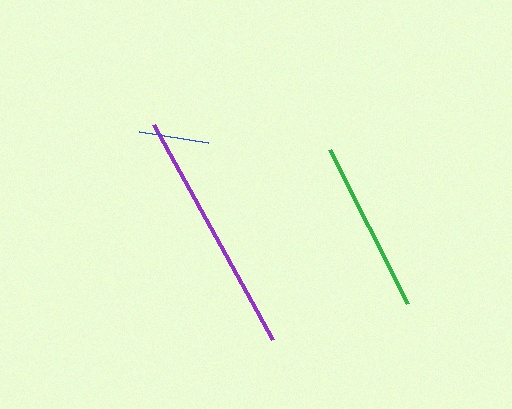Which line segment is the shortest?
The blue line is the shortest at approximately 70 pixels.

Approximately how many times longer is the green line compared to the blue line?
The green line is approximately 2.5 times the length of the blue line.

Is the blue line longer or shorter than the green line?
The green line is longer than the blue line.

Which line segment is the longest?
The purple line is the longest at approximately 246 pixels.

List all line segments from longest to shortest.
From longest to shortest: purple, green, blue.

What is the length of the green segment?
The green segment is approximately 173 pixels long.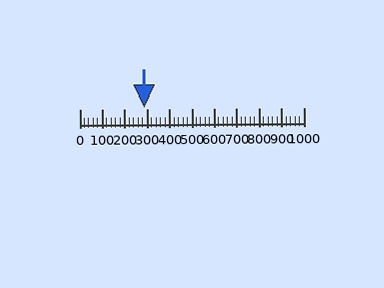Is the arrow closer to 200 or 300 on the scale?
The arrow is closer to 300.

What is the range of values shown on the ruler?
The ruler shows values from 0 to 1000.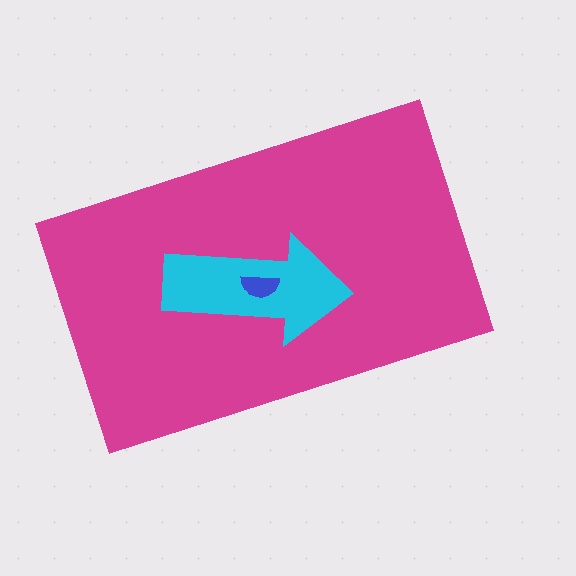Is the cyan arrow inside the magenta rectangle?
Yes.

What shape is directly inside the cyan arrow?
The blue semicircle.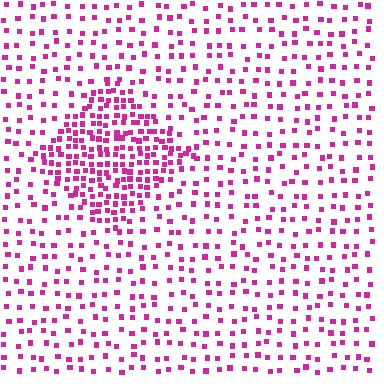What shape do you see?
I see a diamond.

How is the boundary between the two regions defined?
The boundary is defined by a change in element density (approximately 2.5x ratio). All elements are the same color, size, and shape.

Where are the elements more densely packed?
The elements are more densely packed inside the diamond boundary.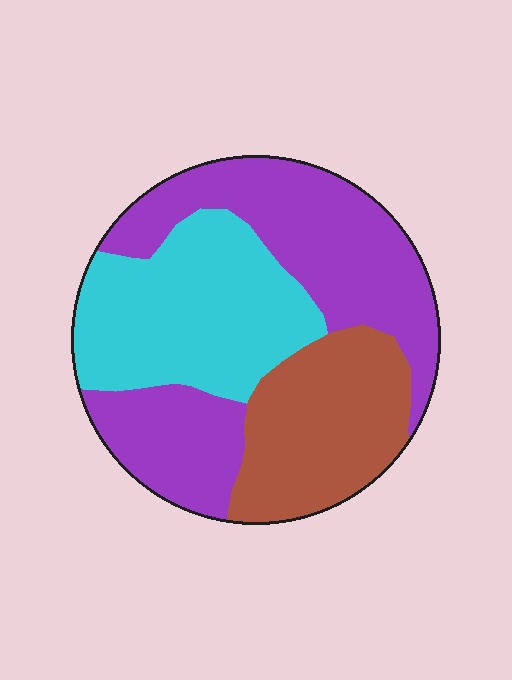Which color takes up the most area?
Purple, at roughly 45%.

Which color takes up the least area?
Brown, at roughly 25%.